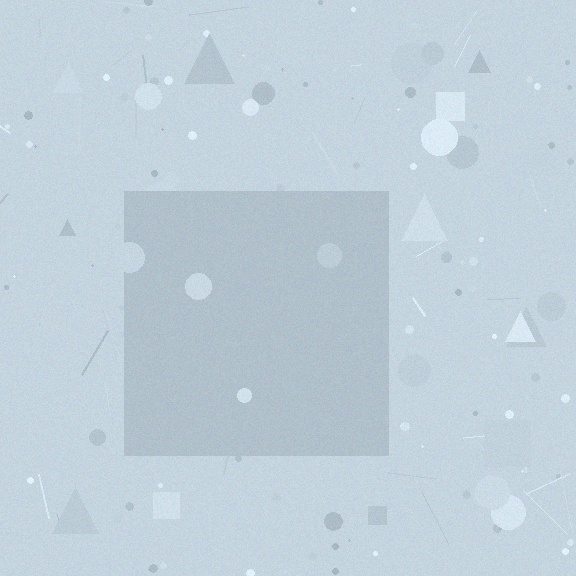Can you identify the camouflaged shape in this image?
The camouflaged shape is a square.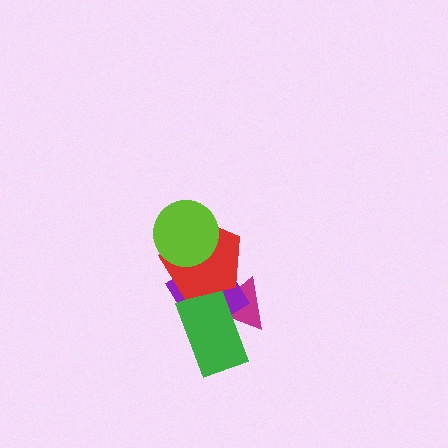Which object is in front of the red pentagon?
The lime circle is in front of the red pentagon.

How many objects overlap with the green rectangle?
3 objects overlap with the green rectangle.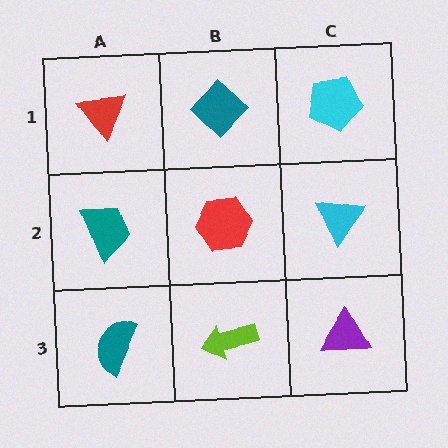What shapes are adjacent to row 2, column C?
A cyan pentagon (row 1, column C), a purple triangle (row 3, column C), a red hexagon (row 2, column B).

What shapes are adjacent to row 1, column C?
A cyan triangle (row 2, column C), a teal diamond (row 1, column B).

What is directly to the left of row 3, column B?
A teal semicircle.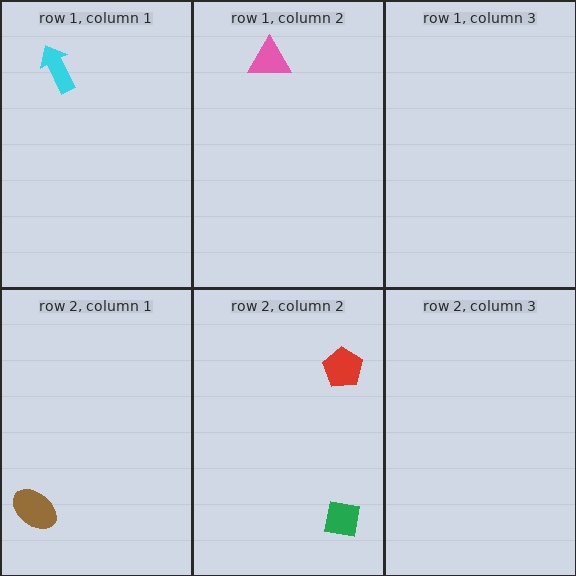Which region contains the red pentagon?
The row 2, column 2 region.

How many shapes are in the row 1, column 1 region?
1.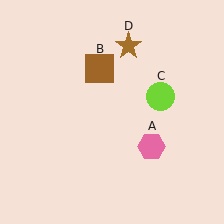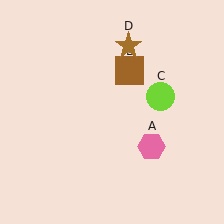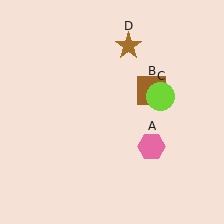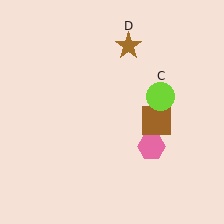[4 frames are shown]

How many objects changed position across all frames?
1 object changed position: brown square (object B).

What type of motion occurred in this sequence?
The brown square (object B) rotated clockwise around the center of the scene.